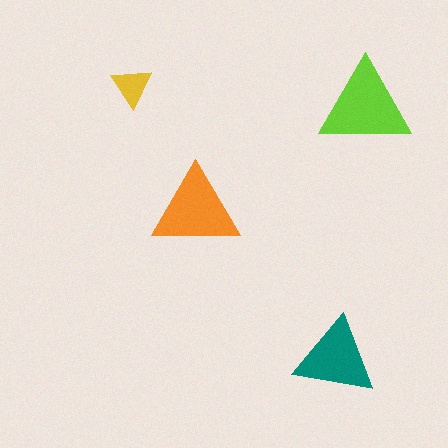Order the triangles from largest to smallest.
the lime one, the orange one, the teal one, the yellow one.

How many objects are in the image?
There are 4 objects in the image.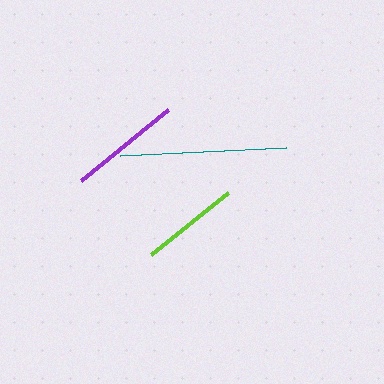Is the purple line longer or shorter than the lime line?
The purple line is longer than the lime line.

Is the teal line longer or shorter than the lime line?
The teal line is longer than the lime line.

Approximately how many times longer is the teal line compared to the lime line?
The teal line is approximately 1.7 times the length of the lime line.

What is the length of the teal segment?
The teal segment is approximately 166 pixels long.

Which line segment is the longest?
The teal line is the longest at approximately 166 pixels.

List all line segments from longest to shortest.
From longest to shortest: teal, purple, lime.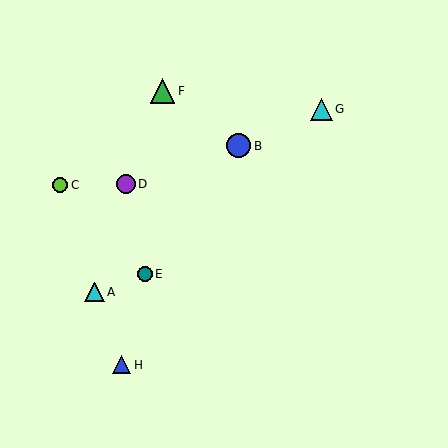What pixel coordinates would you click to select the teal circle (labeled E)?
Click at (145, 274) to select the teal circle E.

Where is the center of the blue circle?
The center of the blue circle is at (239, 146).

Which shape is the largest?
The green triangle (labeled F) is the largest.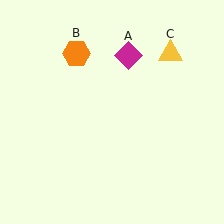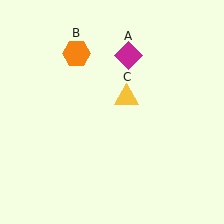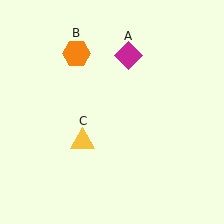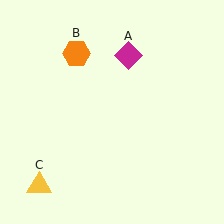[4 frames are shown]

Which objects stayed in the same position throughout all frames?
Magenta diamond (object A) and orange hexagon (object B) remained stationary.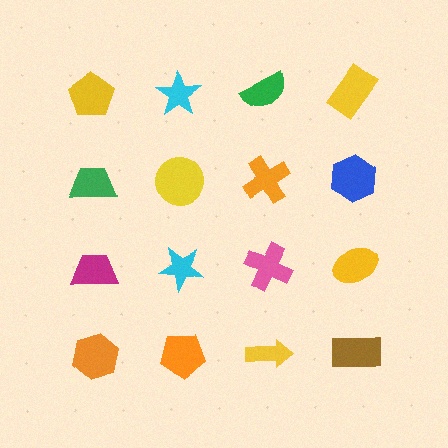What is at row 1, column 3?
A green semicircle.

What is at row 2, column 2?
A yellow circle.